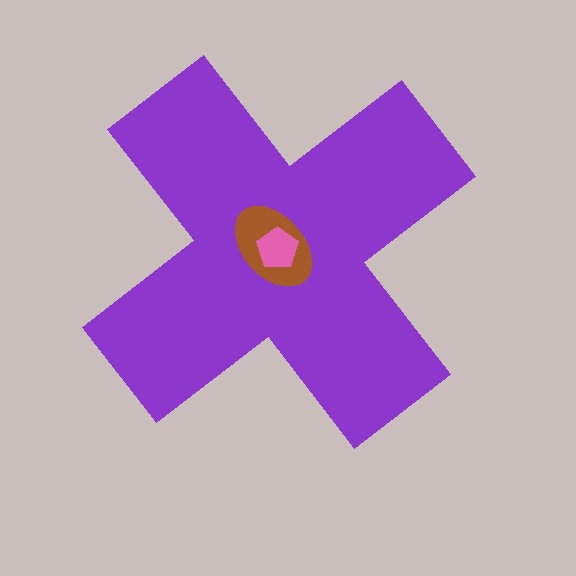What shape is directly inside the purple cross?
The brown ellipse.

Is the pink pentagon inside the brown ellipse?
Yes.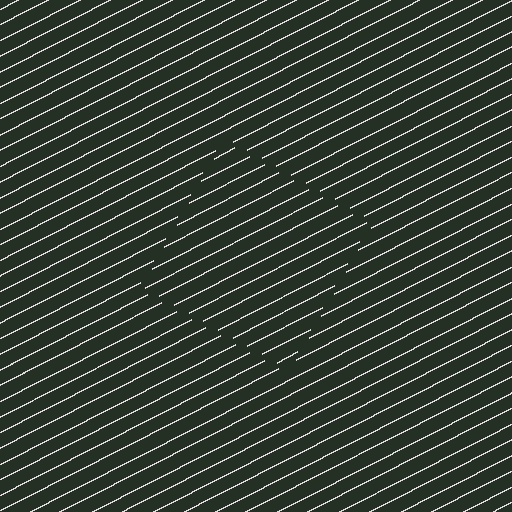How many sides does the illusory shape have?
4 sides — the line-ends trace a square.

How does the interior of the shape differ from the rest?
The interior of the shape contains the same grating, shifted by half a period — the contour is defined by the phase discontinuity where line-ends from the inner and outer gratings abut.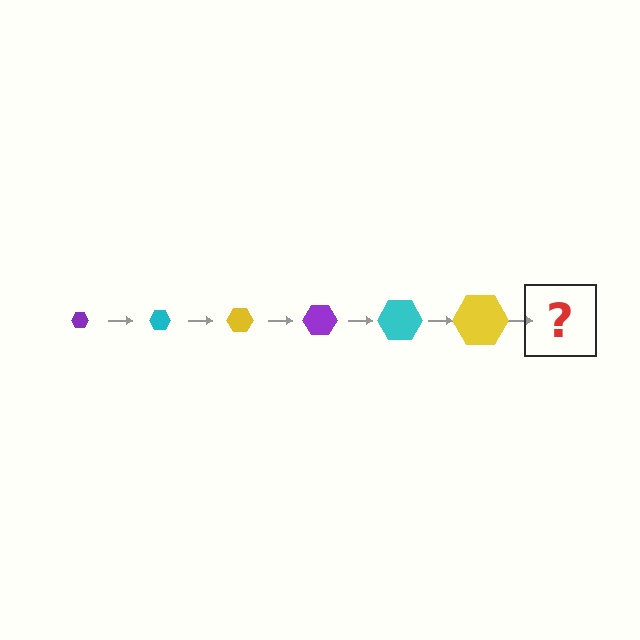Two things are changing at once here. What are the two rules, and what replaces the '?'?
The two rules are that the hexagon grows larger each step and the color cycles through purple, cyan, and yellow. The '?' should be a purple hexagon, larger than the previous one.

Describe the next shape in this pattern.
It should be a purple hexagon, larger than the previous one.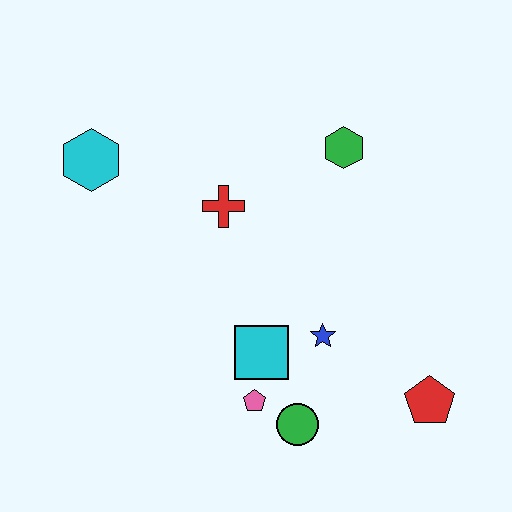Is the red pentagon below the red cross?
Yes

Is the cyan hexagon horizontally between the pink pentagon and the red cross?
No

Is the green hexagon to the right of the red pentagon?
No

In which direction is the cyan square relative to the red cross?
The cyan square is below the red cross.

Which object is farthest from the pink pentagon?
The cyan hexagon is farthest from the pink pentagon.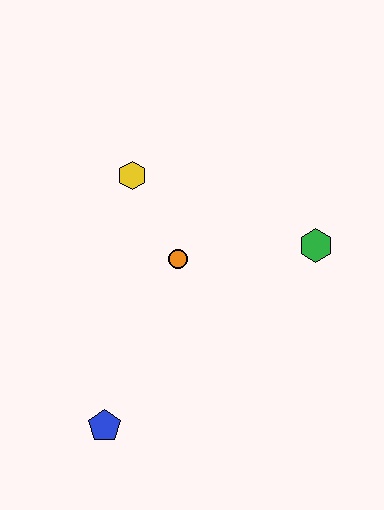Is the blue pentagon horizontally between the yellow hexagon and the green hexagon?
No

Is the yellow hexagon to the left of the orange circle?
Yes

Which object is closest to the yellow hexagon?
The orange circle is closest to the yellow hexagon.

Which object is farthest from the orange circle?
The blue pentagon is farthest from the orange circle.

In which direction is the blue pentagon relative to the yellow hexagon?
The blue pentagon is below the yellow hexagon.